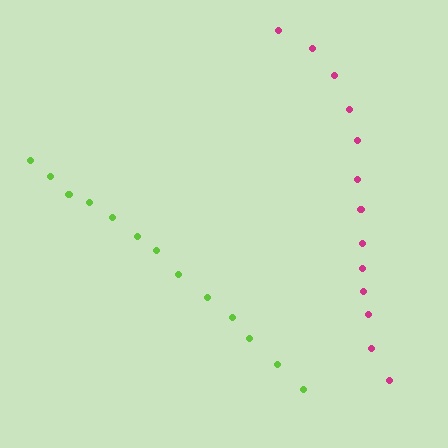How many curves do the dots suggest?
There are 2 distinct paths.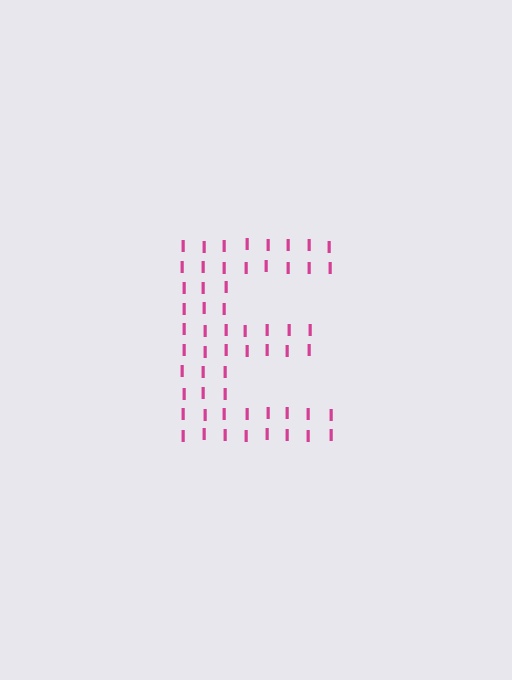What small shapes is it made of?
It is made of small letter I's.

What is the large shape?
The large shape is the letter E.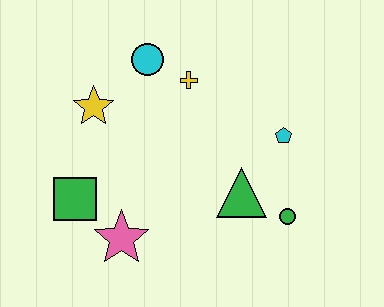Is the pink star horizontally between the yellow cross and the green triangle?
No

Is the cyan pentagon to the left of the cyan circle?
No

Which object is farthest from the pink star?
The cyan pentagon is farthest from the pink star.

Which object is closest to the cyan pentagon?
The green triangle is closest to the cyan pentagon.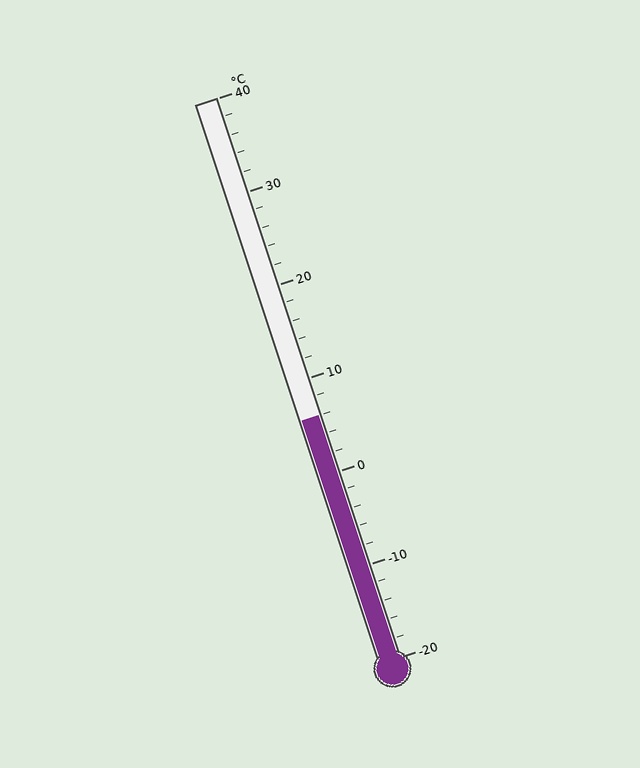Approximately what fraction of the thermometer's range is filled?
The thermometer is filled to approximately 45% of its range.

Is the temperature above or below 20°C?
The temperature is below 20°C.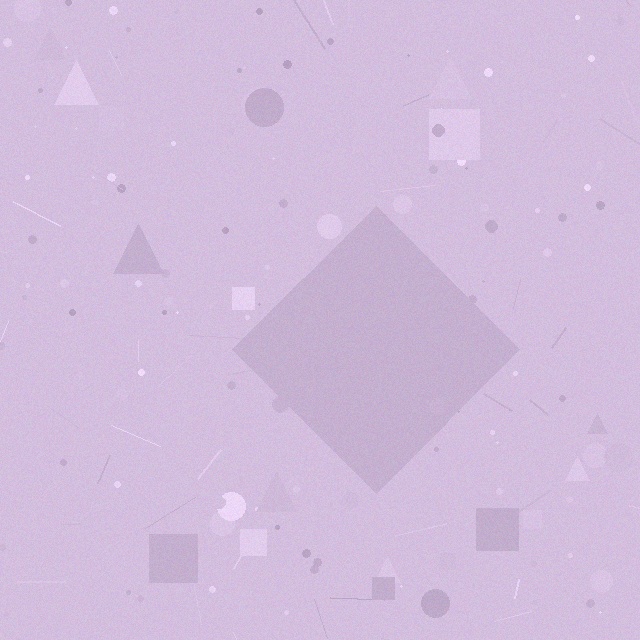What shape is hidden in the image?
A diamond is hidden in the image.